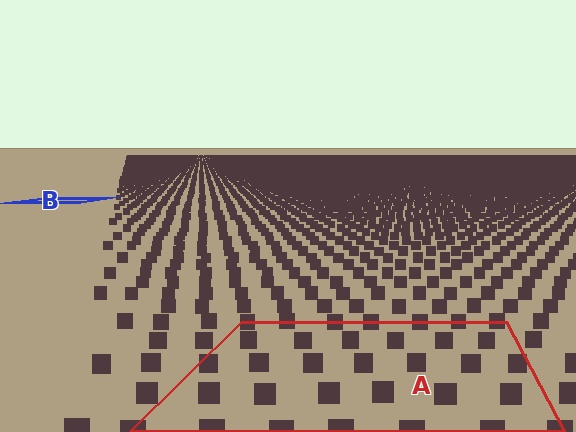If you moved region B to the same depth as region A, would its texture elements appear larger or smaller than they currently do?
They would appear larger. At a closer depth, the same texture elements are projected at a bigger on-screen size.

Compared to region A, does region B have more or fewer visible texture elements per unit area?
Region B has more texture elements per unit area — they are packed more densely because it is farther away.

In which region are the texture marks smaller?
The texture marks are smaller in region B, because it is farther away.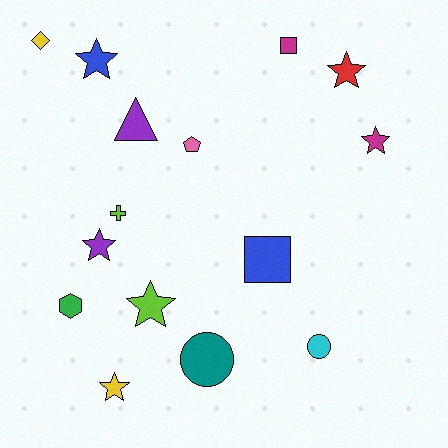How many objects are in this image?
There are 15 objects.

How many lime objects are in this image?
There are 2 lime objects.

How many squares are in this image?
There are 2 squares.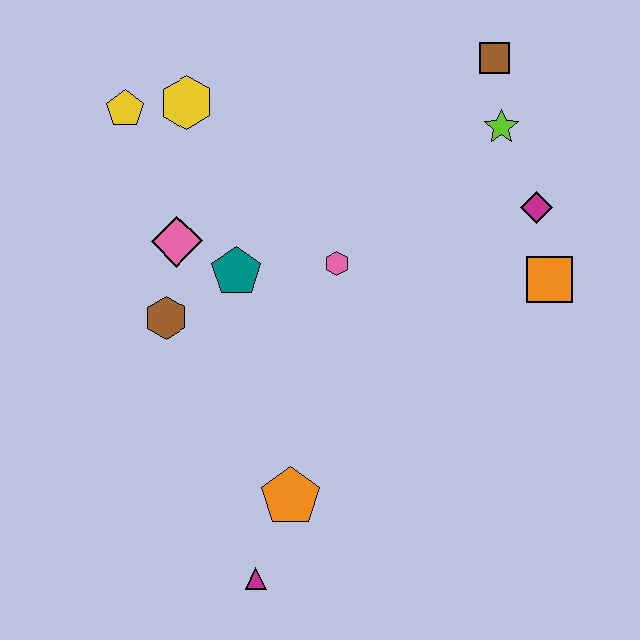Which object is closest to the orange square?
The magenta diamond is closest to the orange square.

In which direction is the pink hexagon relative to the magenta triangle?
The pink hexagon is above the magenta triangle.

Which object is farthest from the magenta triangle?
The brown square is farthest from the magenta triangle.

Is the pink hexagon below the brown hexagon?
No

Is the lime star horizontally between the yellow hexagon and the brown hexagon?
No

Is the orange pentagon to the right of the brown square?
No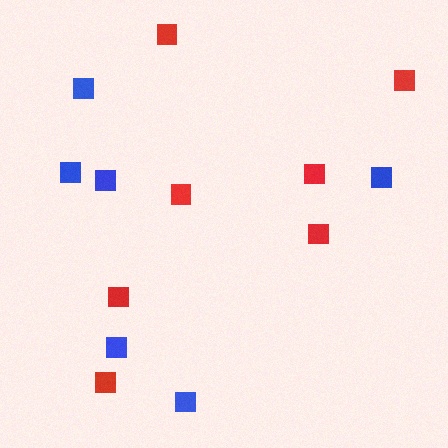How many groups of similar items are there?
There are 2 groups: one group of red squares (7) and one group of blue squares (6).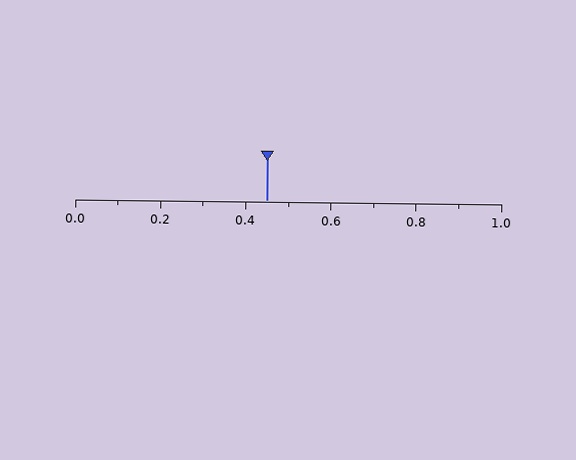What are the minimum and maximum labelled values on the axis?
The axis runs from 0.0 to 1.0.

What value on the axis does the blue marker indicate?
The marker indicates approximately 0.45.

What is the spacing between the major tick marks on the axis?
The major ticks are spaced 0.2 apart.